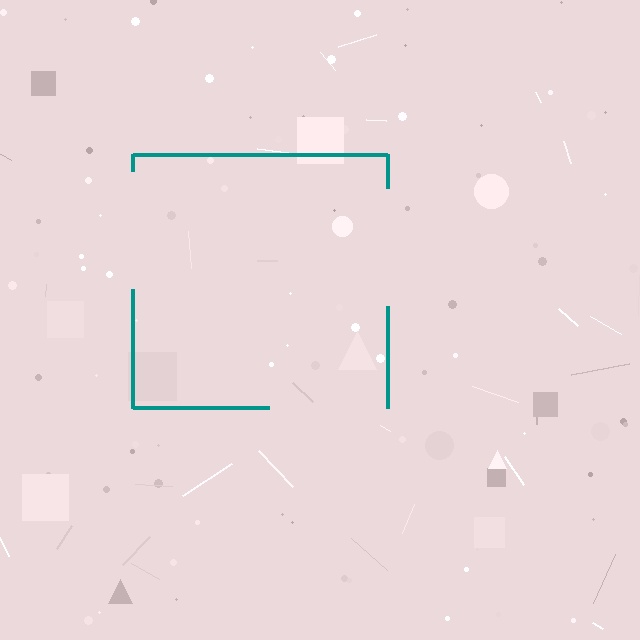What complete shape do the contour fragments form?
The contour fragments form a square.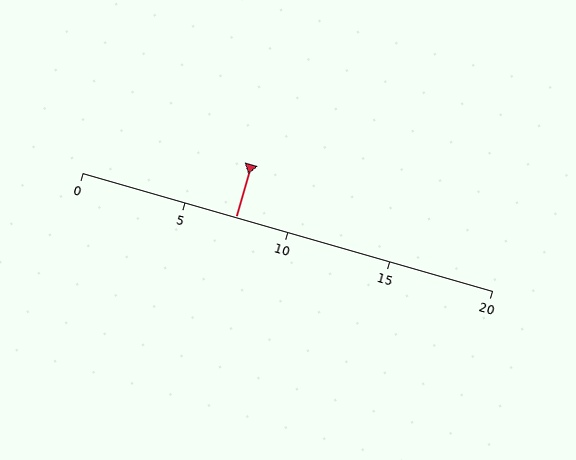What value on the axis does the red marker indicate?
The marker indicates approximately 7.5.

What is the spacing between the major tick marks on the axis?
The major ticks are spaced 5 apart.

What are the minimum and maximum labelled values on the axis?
The axis runs from 0 to 20.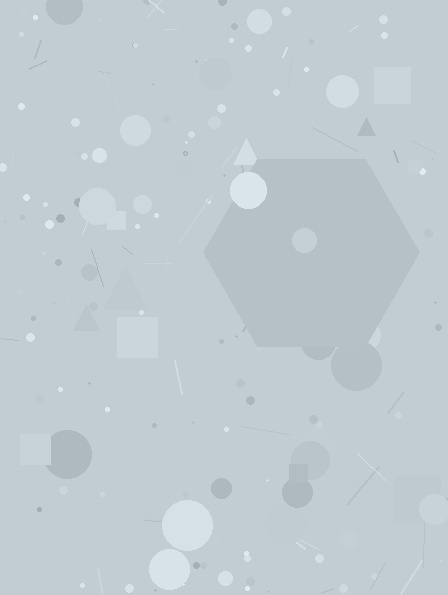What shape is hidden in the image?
A hexagon is hidden in the image.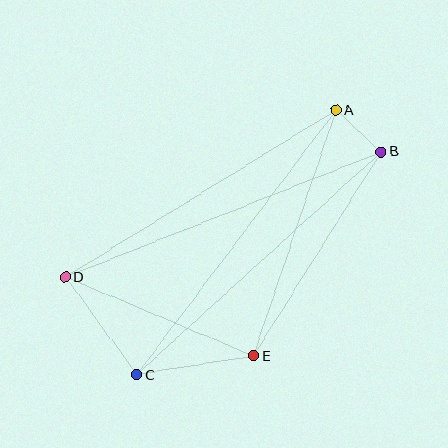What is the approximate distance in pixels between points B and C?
The distance between B and C is approximately 330 pixels.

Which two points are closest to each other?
Points A and B are closest to each other.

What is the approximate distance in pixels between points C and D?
The distance between C and D is approximately 121 pixels.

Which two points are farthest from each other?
Points B and D are farthest from each other.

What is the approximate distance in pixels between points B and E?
The distance between B and E is approximately 241 pixels.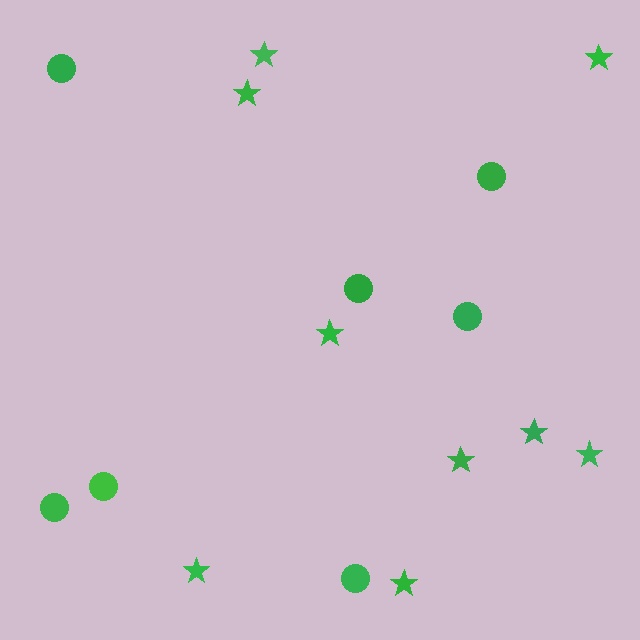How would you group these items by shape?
There are 2 groups: one group of stars (9) and one group of circles (7).